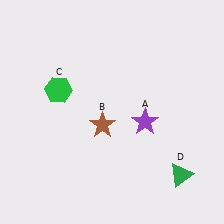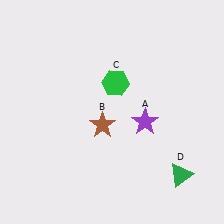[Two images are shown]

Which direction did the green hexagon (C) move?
The green hexagon (C) moved right.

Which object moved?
The green hexagon (C) moved right.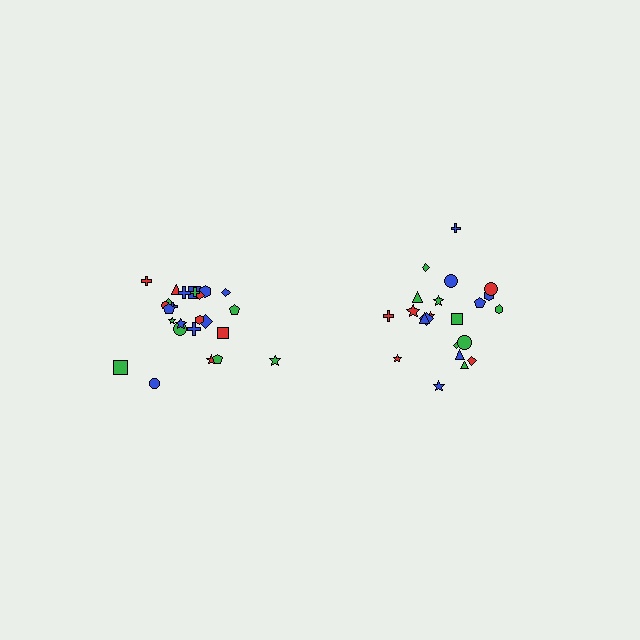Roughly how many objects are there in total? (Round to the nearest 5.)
Roughly 45 objects in total.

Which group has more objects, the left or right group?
The left group.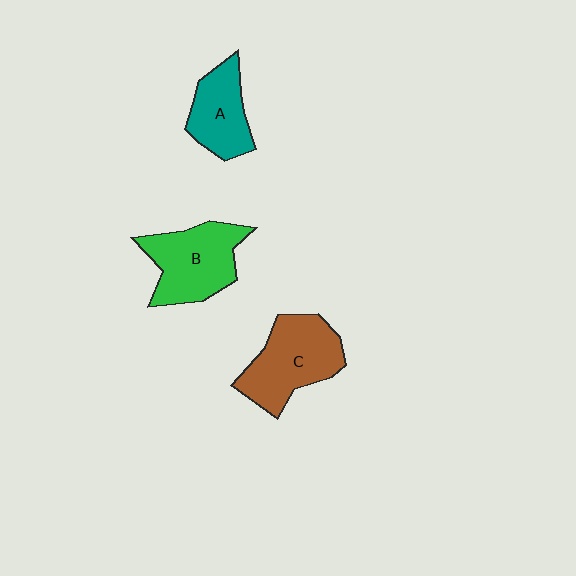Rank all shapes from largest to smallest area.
From largest to smallest: C (brown), B (green), A (teal).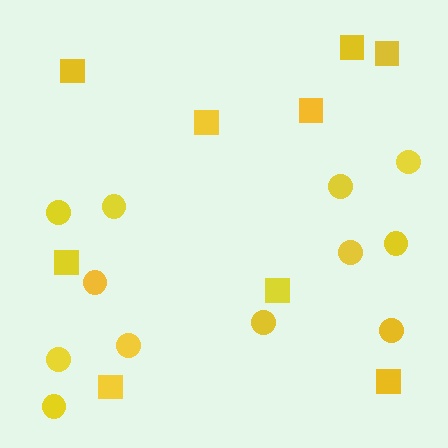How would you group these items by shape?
There are 2 groups: one group of squares (9) and one group of circles (12).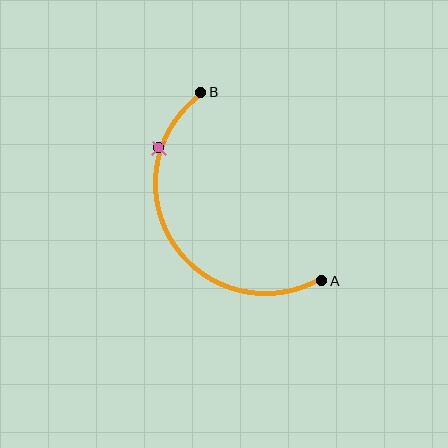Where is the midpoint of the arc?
The arc midpoint is the point on the curve farthest from the straight line joining A and B. It sits to the left of that line.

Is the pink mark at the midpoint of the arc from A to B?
No. The pink mark lies on the arc but is closer to endpoint B. The arc midpoint would be at the point on the curve equidistant along the arc from both A and B.